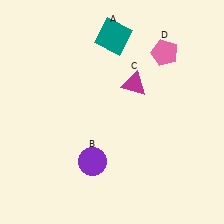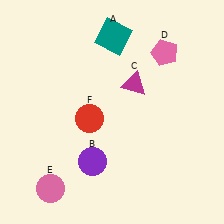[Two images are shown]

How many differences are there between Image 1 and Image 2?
There are 2 differences between the two images.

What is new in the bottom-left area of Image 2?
A pink circle (E) was added in the bottom-left area of Image 2.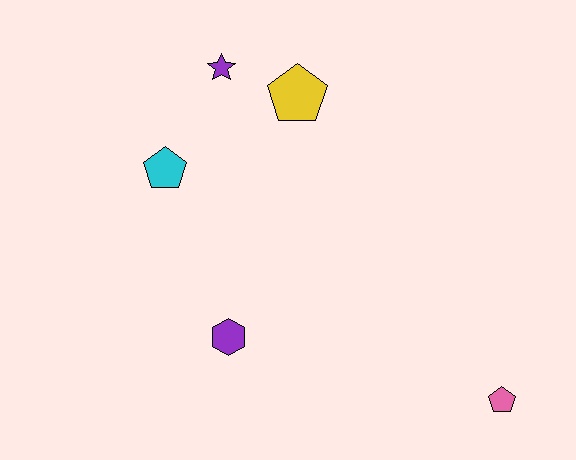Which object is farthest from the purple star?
The pink pentagon is farthest from the purple star.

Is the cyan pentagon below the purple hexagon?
No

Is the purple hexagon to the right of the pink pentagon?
No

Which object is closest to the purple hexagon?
The cyan pentagon is closest to the purple hexagon.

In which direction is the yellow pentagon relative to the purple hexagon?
The yellow pentagon is above the purple hexagon.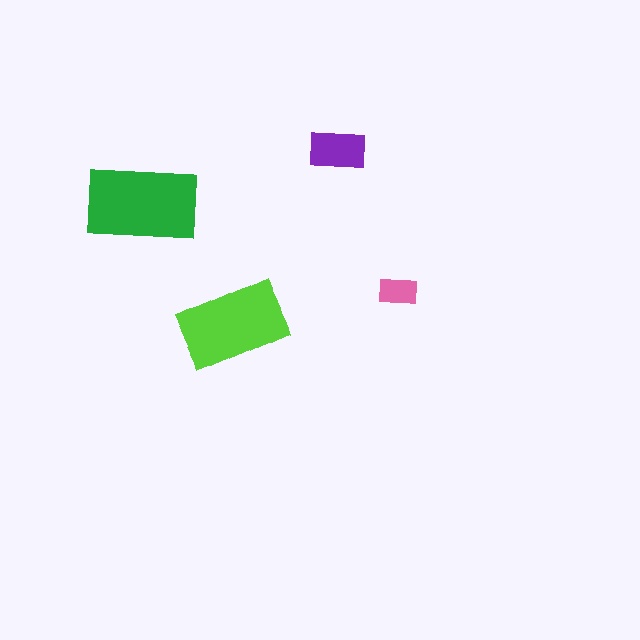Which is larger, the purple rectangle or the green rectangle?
The green one.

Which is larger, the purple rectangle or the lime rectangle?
The lime one.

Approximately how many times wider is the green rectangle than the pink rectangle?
About 3 times wider.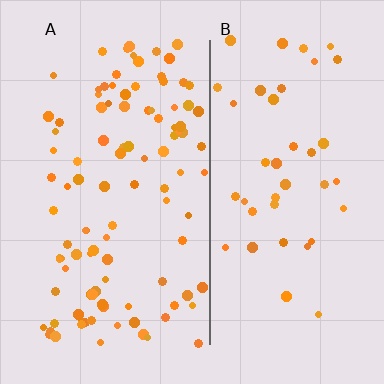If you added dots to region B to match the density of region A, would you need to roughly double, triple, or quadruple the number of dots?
Approximately double.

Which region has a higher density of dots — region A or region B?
A (the left).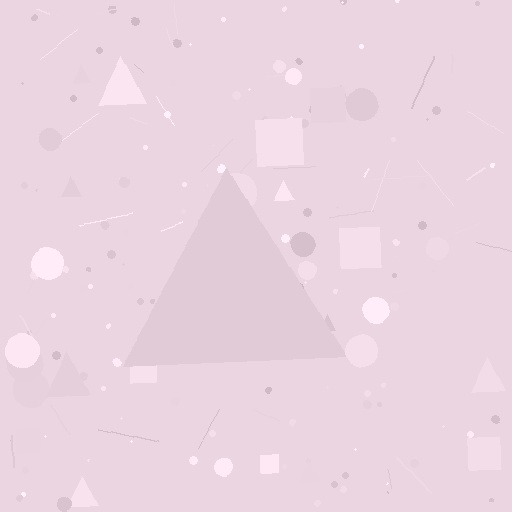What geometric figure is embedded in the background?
A triangle is embedded in the background.